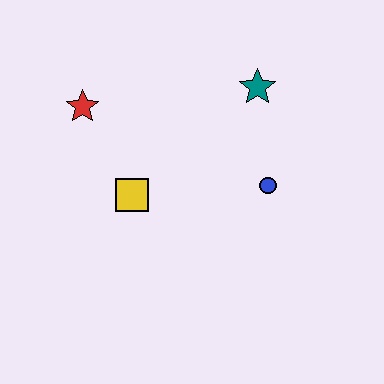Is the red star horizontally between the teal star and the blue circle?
No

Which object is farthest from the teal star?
The red star is farthest from the teal star.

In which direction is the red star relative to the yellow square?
The red star is above the yellow square.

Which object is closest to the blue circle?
The teal star is closest to the blue circle.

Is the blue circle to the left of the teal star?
No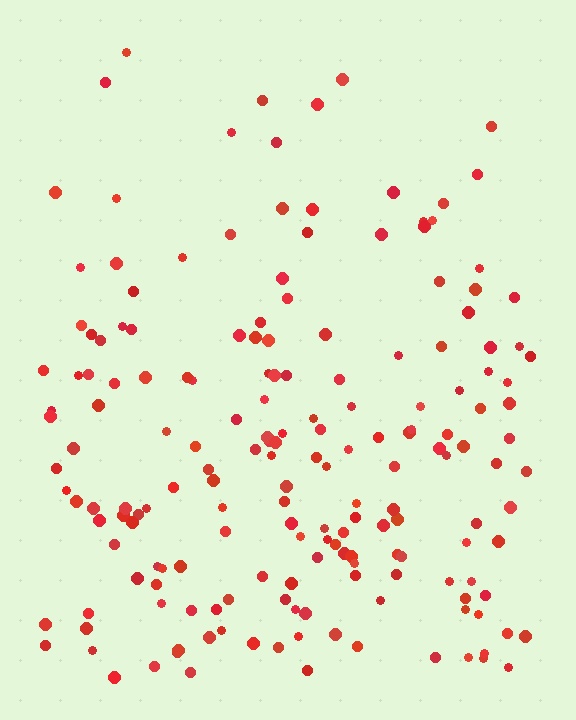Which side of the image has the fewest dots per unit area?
The top.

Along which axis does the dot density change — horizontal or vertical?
Vertical.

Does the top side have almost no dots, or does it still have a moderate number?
Still a moderate number, just noticeably fewer than the bottom.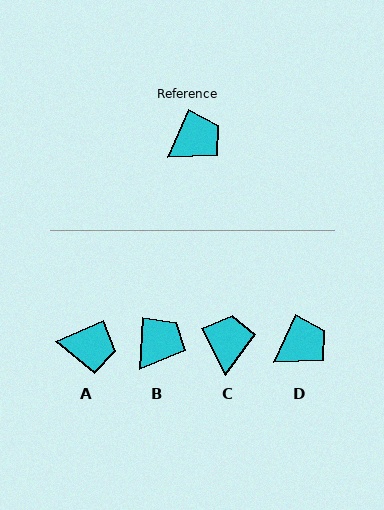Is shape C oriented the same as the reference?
No, it is off by about 52 degrees.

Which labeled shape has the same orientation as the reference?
D.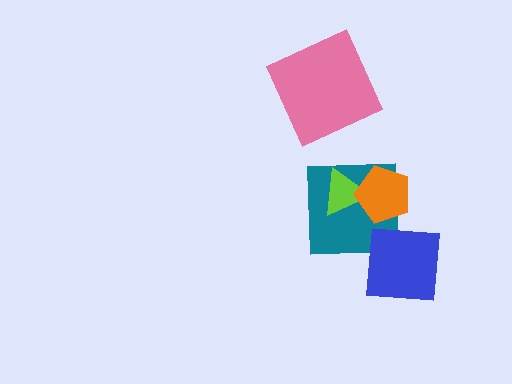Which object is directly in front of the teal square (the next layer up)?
The blue square is directly in front of the teal square.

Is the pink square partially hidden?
No, no other shape covers it.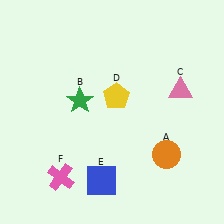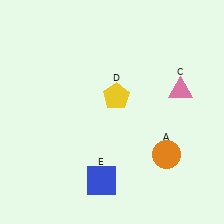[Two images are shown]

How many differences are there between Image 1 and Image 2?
There are 2 differences between the two images.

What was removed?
The pink cross (F), the green star (B) were removed in Image 2.